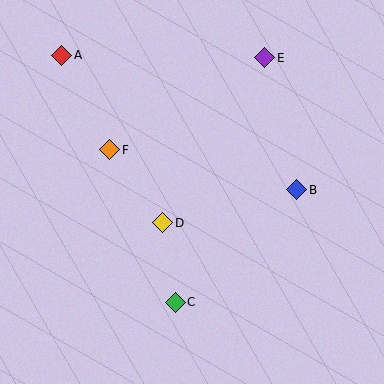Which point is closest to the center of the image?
Point D at (163, 223) is closest to the center.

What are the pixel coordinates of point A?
Point A is at (62, 55).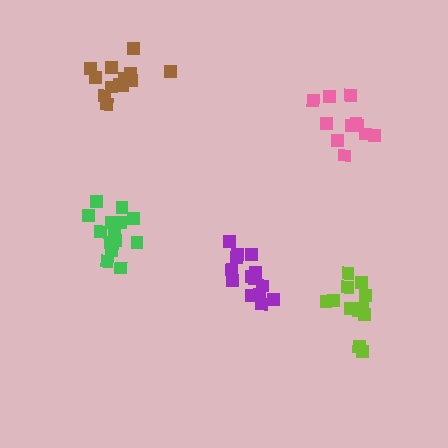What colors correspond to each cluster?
The clusters are colored: green, purple, lime, pink, brown.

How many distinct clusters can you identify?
There are 5 distinct clusters.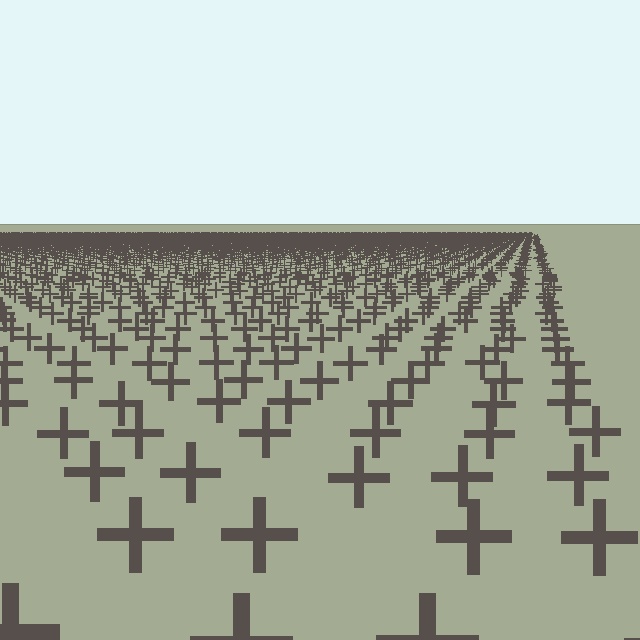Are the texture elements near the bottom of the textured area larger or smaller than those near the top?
Larger. Near the bottom, elements are closer to the viewer and appear at a bigger on-screen size.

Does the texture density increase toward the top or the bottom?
Density increases toward the top.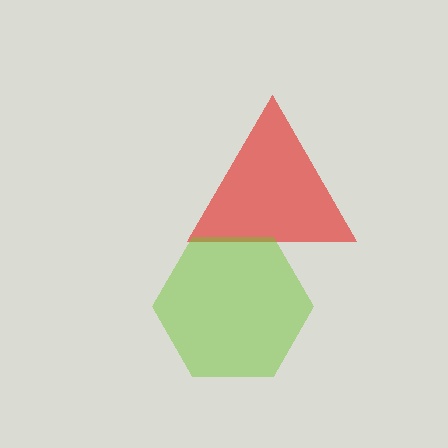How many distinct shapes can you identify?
There are 2 distinct shapes: a red triangle, a lime hexagon.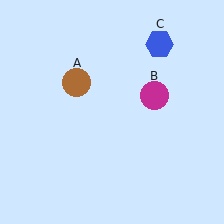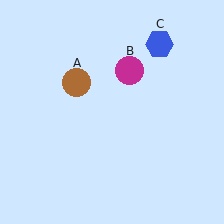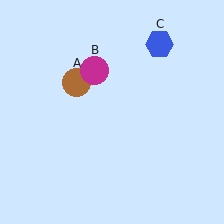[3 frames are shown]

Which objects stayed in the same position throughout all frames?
Brown circle (object A) and blue hexagon (object C) remained stationary.